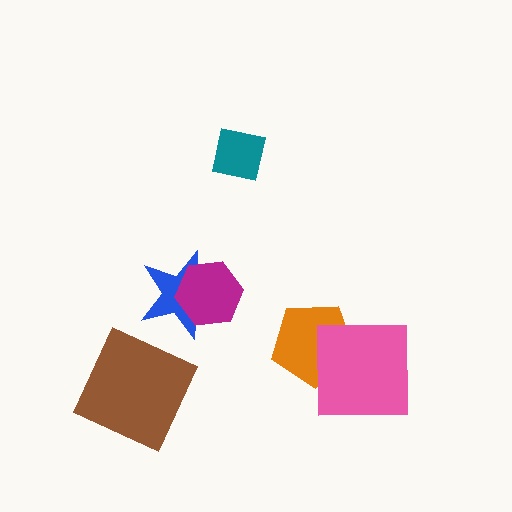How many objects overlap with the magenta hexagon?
1 object overlaps with the magenta hexagon.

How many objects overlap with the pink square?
1 object overlaps with the pink square.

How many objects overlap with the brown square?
0 objects overlap with the brown square.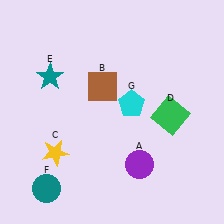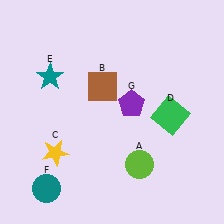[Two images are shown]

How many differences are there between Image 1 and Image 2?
There are 2 differences between the two images.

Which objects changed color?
A changed from purple to lime. G changed from cyan to purple.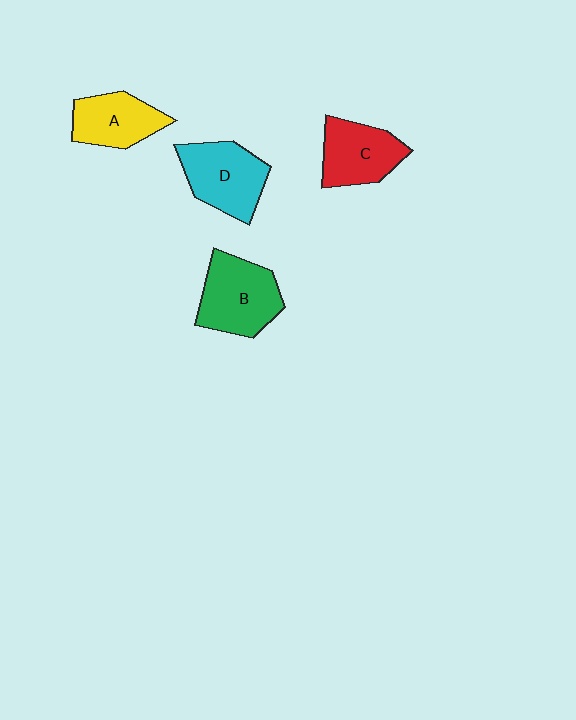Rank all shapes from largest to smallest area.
From largest to smallest: B (green), D (cyan), C (red), A (yellow).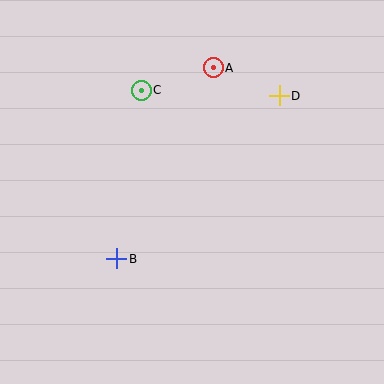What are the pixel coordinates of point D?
Point D is at (279, 96).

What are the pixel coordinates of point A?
Point A is at (213, 68).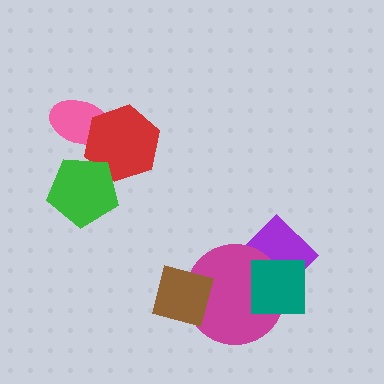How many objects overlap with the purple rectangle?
2 objects overlap with the purple rectangle.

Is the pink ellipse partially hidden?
Yes, it is partially covered by another shape.